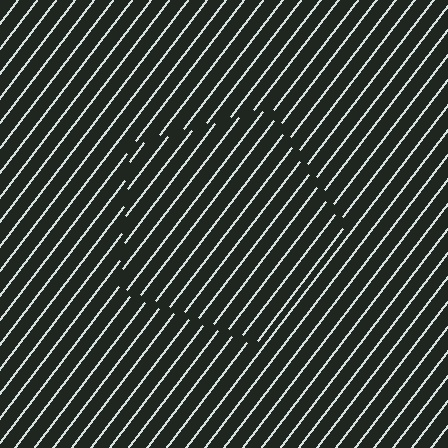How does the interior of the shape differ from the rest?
The interior of the shape contains the same grating, shifted by half a period — the contour is defined by the phase discontinuity where line-ends from the inner and outer gratings abut.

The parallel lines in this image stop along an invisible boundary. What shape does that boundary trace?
An illusory pentagon. The interior of the shape contains the same grating, shifted by half a period — the contour is defined by the phase discontinuity where line-ends from the inner and outer gratings abut.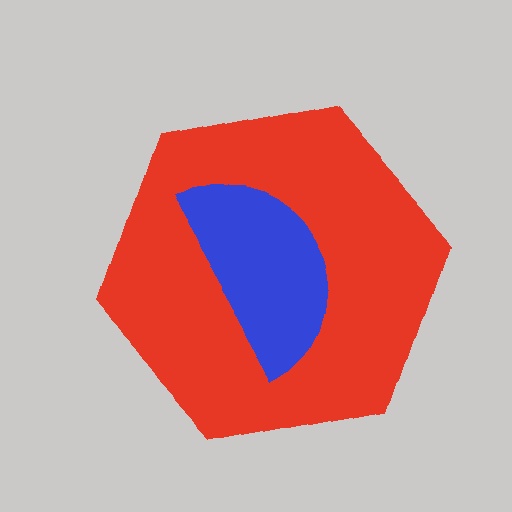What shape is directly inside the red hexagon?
The blue semicircle.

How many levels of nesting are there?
2.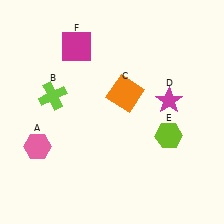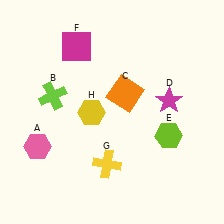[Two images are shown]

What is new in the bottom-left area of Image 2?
A yellow cross (G) was added in the bottom-left area of Image 2.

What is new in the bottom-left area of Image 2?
A yellow hexagon (H) was added in the bottom-left area of Image 2.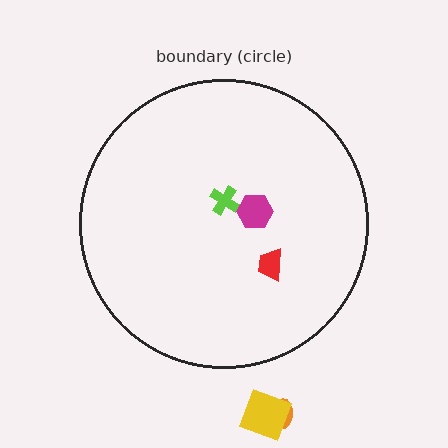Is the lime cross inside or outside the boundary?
Inside.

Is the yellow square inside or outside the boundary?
Outside.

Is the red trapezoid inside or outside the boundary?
Inside.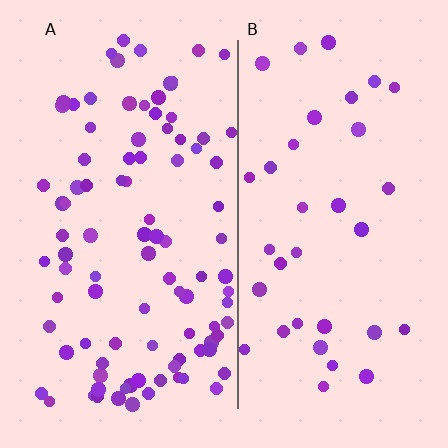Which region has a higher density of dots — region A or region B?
A (the left).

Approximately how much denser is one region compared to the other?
Approximately 2.7× — region A over region B.